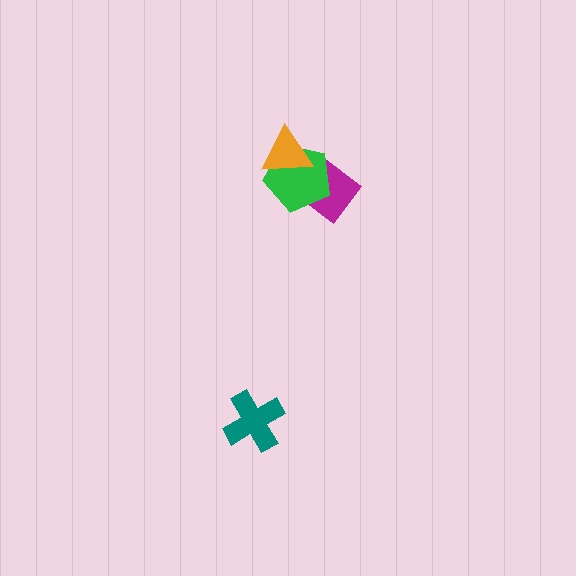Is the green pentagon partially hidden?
Yes, it is partially covered by another shape.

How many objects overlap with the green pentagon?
2 objects overlap with the green pentagon.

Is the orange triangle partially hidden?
No, no other shape covers it.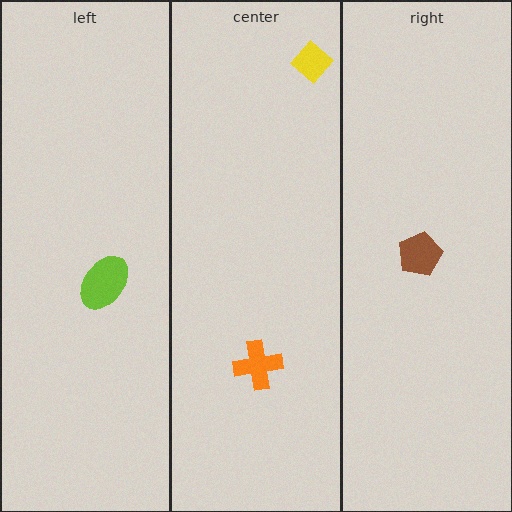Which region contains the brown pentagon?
The right region.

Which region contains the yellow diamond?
The center region.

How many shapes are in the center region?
2.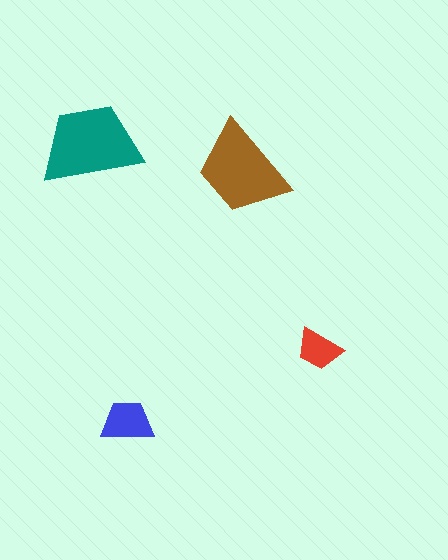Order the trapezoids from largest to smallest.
the teal one, the brown one, the blue one, the red one.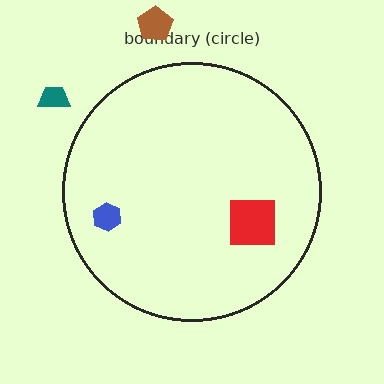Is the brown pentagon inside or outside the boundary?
Outside.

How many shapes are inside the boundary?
2 inside, 2 outside.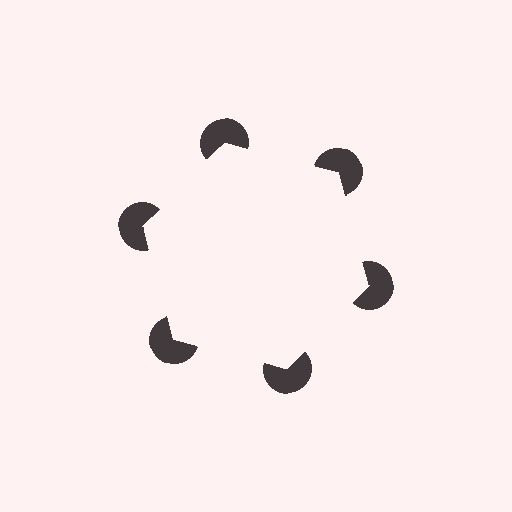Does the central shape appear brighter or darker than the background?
It typically appears slightly brighter than the background, even though no actual brightness change is drawn.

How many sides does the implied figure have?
6 sides.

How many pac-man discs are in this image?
There are 6 — one at each vertex of the illusory hexagon.